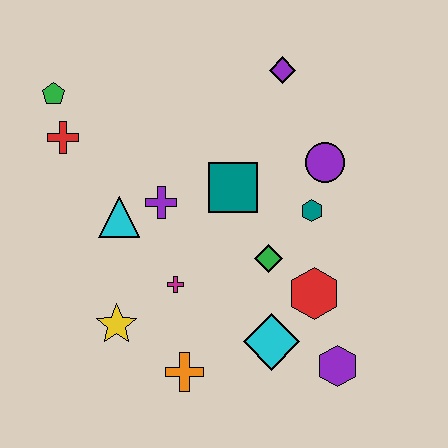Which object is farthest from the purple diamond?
The orange cross is farthest from the purple diamond.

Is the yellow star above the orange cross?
Yes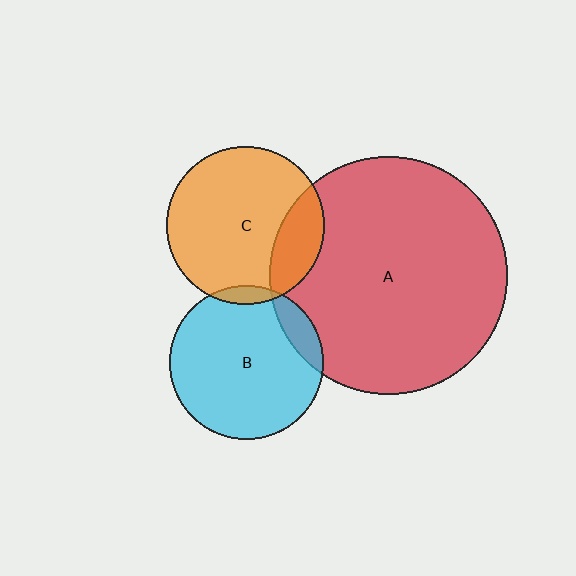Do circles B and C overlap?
Yes.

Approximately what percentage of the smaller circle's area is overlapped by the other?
Approximately 5%.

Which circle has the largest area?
Circle A (red).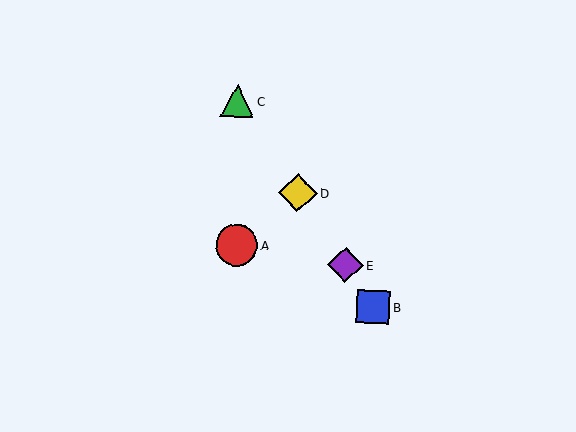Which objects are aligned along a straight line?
Objects B, C, D, E are aligned along a straight line.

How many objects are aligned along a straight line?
4 objects (B, C, D, E) are aligned along a straight line.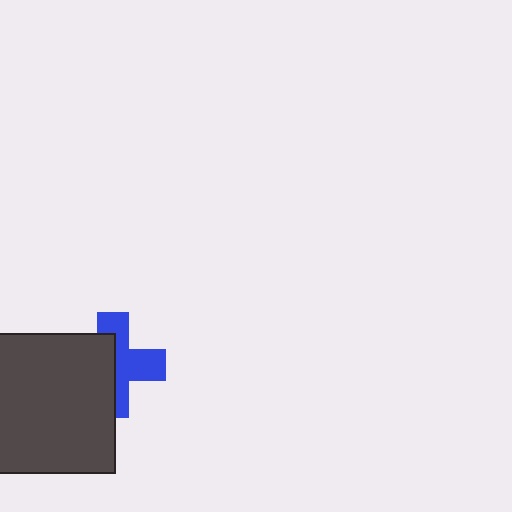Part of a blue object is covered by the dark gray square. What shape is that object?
It is a cross.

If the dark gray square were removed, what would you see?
You would see the complete blue cross.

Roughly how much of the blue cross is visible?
About half of it is visible (roughly 53%).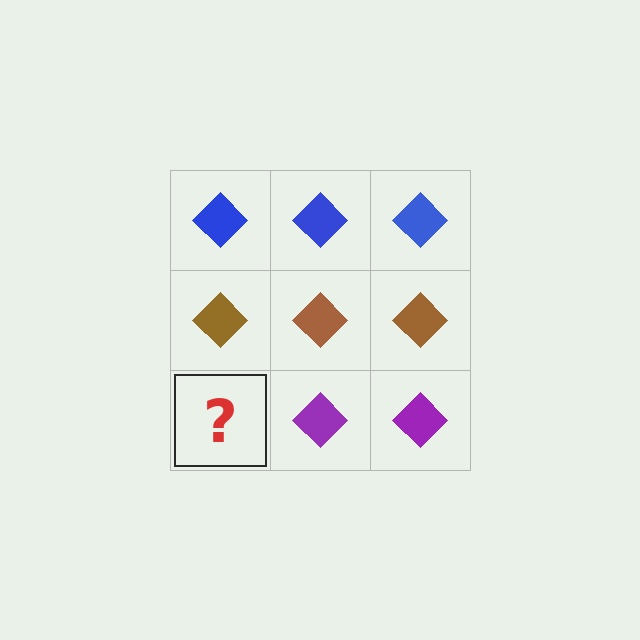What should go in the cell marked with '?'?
The missing cell should contain a purple diamond.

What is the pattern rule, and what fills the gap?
The rule is that each row has a consistent color. The gap should be filled with a purple diamond.